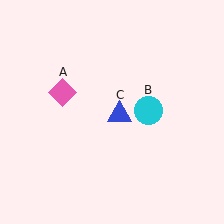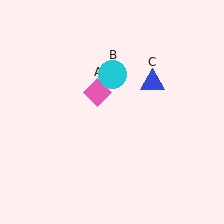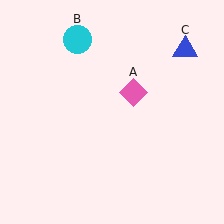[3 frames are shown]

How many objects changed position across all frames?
3 objects changed position: pink diamond (object A), cyan circle (object B), blue triangle (object C).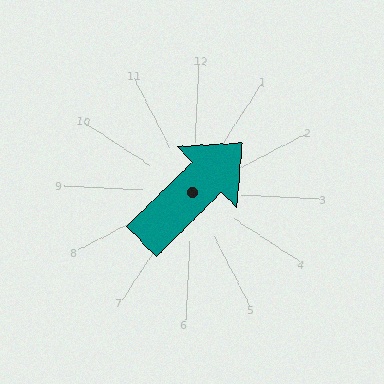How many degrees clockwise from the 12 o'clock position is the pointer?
Approximately 43 degrees.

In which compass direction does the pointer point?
Northeast.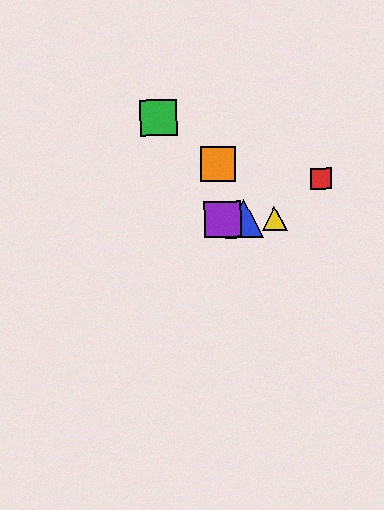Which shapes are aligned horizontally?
The blue triangle, the yellow triangle, the purple square are aligned horizontally.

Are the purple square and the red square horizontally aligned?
No, the purple square is at y≈219 and the red square is at y≈179.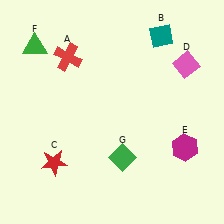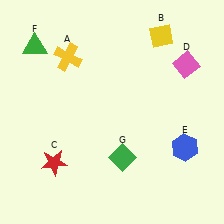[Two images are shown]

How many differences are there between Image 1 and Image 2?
There are 3 differences between the two images.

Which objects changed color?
A changed from red to yellow. B changed from teal to yellow. E changed from magenta to blue.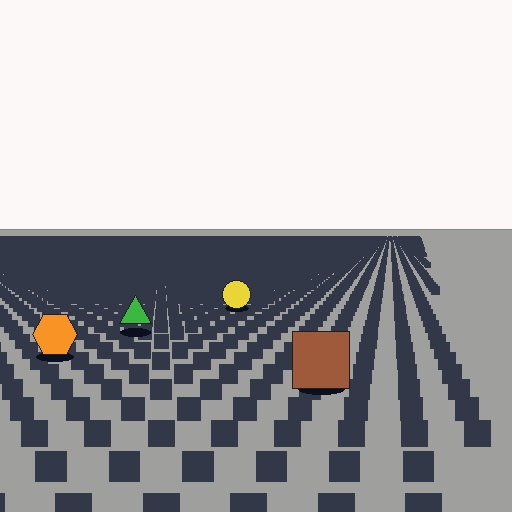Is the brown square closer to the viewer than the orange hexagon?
Yes. The brown square is closer — you can tell from the texture gradient: the ground texture is coarser near it.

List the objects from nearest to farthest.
From nearest to farthest: the brown square, the orange hexagon, the green triangle, the yellow circle.